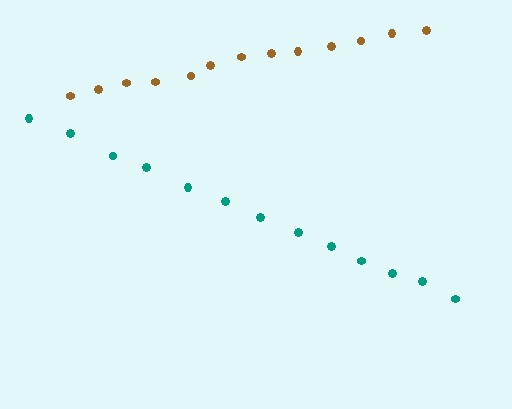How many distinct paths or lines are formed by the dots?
There are 2 distinct paths.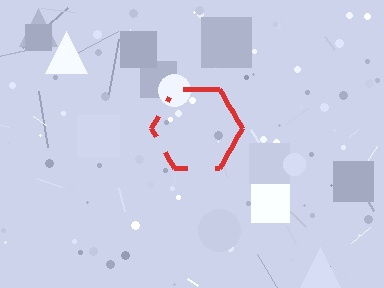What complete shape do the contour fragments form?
The contour fragments form a hexagon.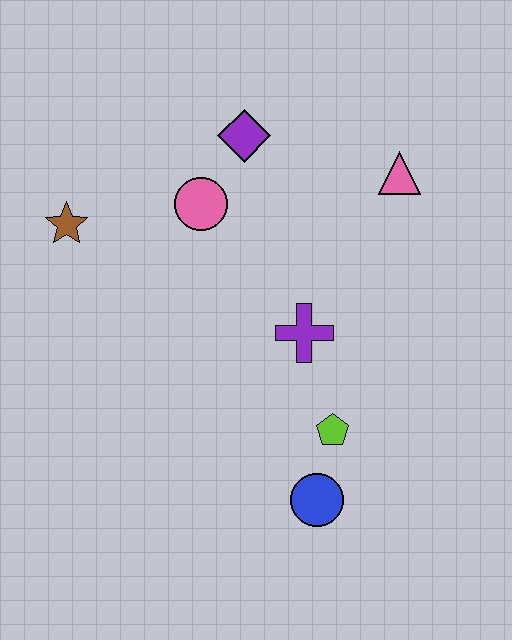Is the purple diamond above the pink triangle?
Yes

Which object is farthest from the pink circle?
The blue circle is farthest from the pink circle.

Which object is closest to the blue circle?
The lime pentagon is closest to the blue circle.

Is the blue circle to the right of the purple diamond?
Yes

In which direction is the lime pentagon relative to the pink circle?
The lime pentagon is below the pink circle.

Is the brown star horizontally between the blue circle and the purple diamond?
No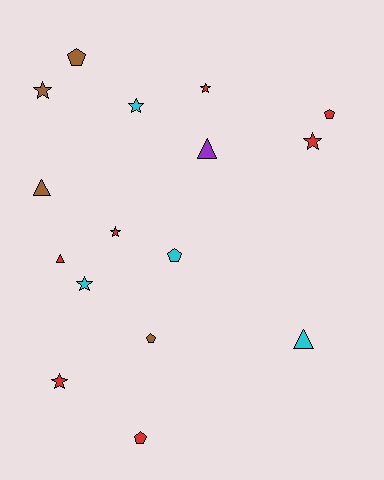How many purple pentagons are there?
There are no purple pentagons.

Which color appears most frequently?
Red, with 7 objects.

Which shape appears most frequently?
Star, with 7 objects.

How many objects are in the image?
There are 16 objects.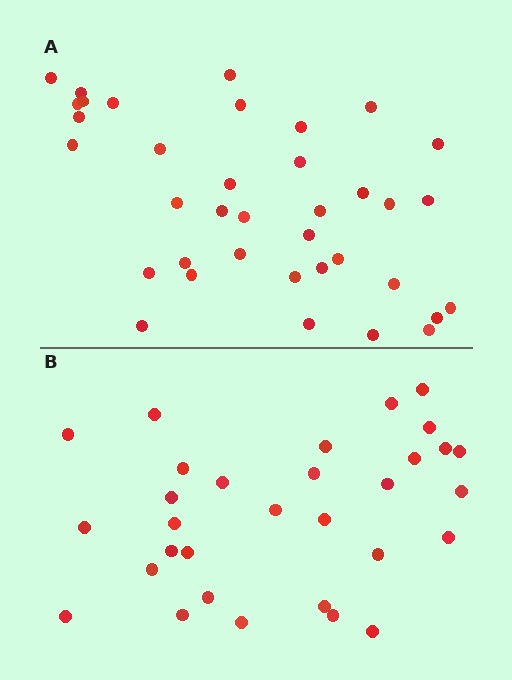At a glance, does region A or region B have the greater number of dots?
Region A (the top region) has more dots.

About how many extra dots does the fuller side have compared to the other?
Region A has about 6 more dots than region B.